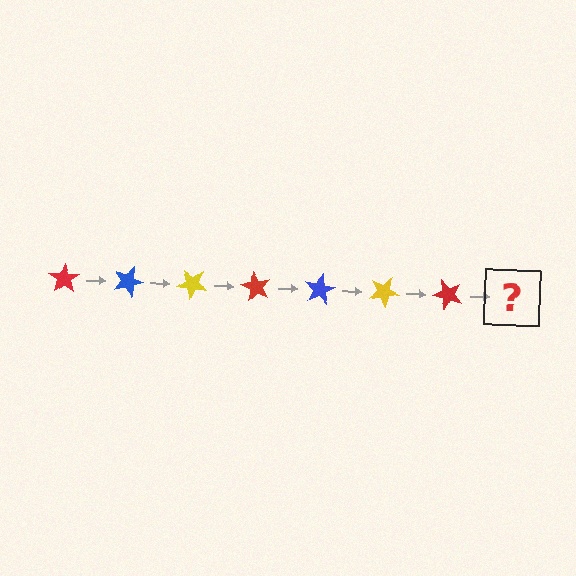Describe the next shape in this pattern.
It should be a blue star, rotated 140 degrees from the start.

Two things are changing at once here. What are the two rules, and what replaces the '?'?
The two rules are that it rotates 20 degrees each step and the color cycles through red, blue, and yellow. The '?' should be a blue star, rotated 140 degrees from the start.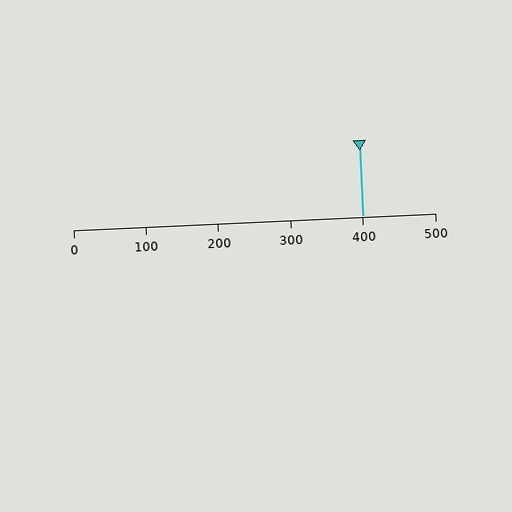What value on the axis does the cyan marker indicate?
The marker indicates approximately 400.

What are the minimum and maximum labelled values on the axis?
The axis runs from 0 to 500.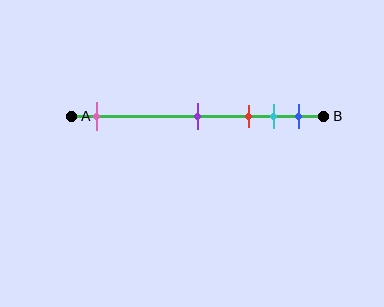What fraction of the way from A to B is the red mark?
The red mark is approximately 70% (0.7) of the way from A to B.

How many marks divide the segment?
There are 5 marks dividing the segment.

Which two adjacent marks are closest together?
The cyan and blue marks are the closest adjacent pair.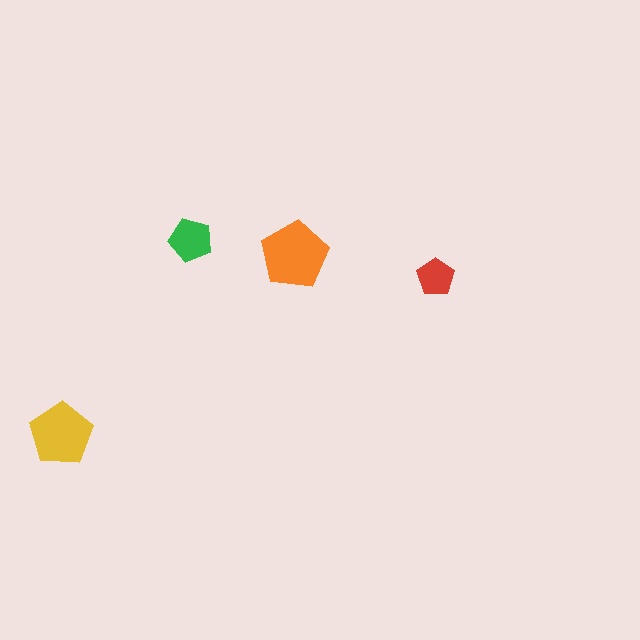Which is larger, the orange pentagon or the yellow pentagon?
The orange one.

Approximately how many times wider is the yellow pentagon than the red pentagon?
About 1.5 times wider.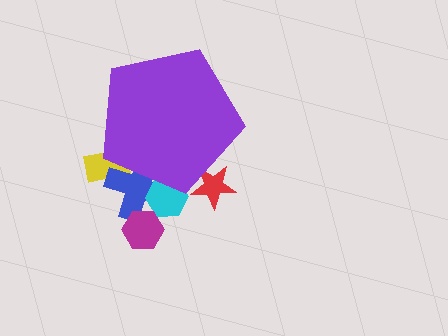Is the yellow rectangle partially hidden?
Yes, the yellow rectangle is partially hidden behind the purple pentagon.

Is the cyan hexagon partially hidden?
Yes, the cyan hexagon is partially hidden behind the purple pentagon.